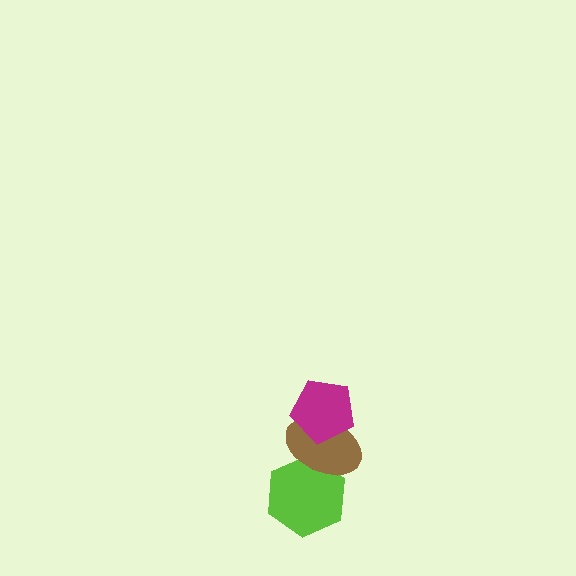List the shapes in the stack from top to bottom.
From top to bottom: the magenta pentagon, the brown ellipse, the lime hexagon.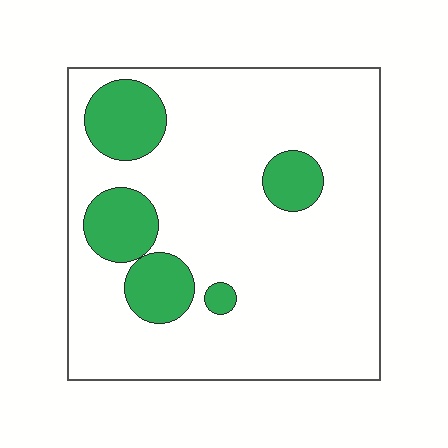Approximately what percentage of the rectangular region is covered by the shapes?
Approximately 20%.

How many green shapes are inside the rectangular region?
5.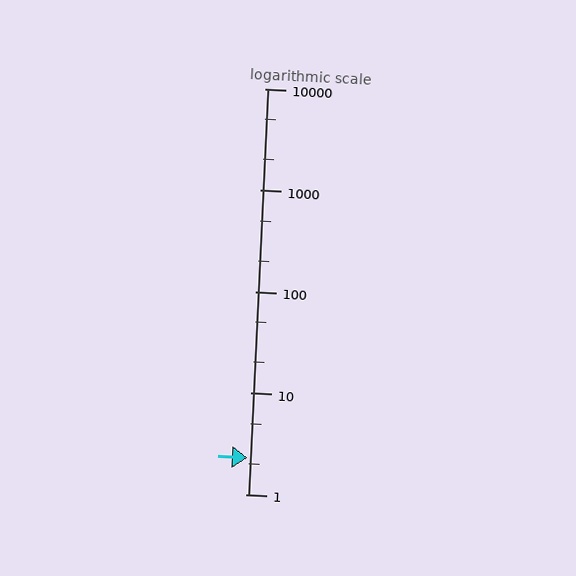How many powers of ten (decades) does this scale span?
The scale spans 4 decades, from 1 to 10000.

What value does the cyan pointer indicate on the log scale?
The pointer indicates approximately 2.3.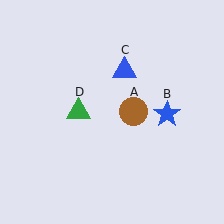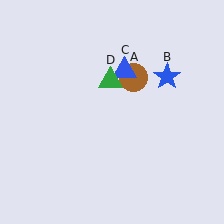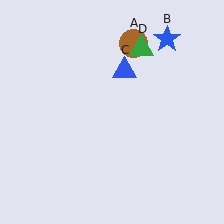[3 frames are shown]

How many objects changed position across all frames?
3 objects changed position: brown circle (object A), blue star (object B), green triangle (object D).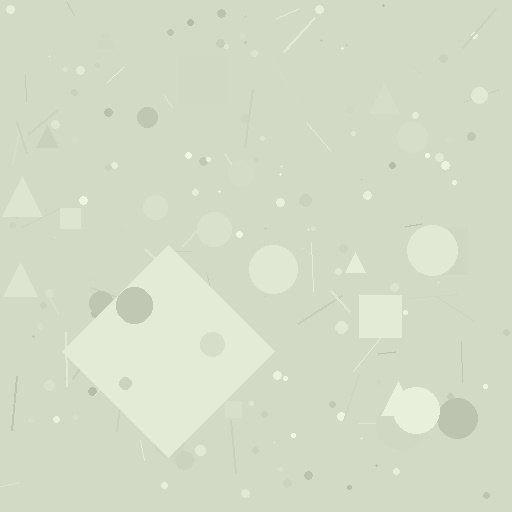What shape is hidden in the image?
A diamond is hidden in the image.